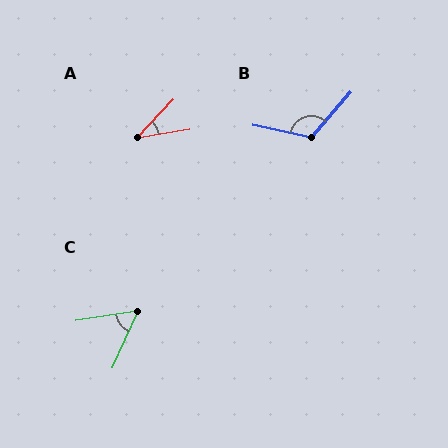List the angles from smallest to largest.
A (38°), C (58°), B (118°).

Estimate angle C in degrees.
Approximately 58 degrees.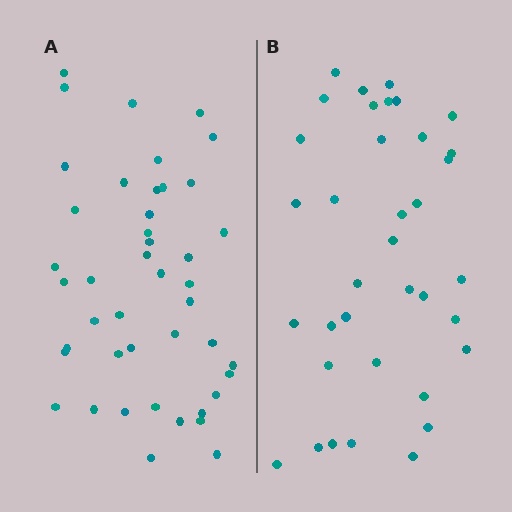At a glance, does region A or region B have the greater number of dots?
Region A (the left region) has more dots.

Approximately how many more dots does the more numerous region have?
Region A has roughly 8 or so more dots than region B.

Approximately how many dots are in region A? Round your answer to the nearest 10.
About 40 dots. (The exact count is 44, which rounds to 40.)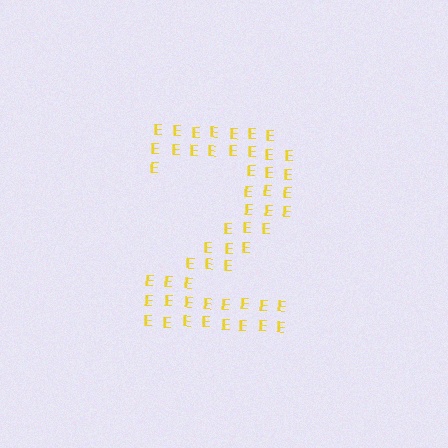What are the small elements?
The small elements are letter E's.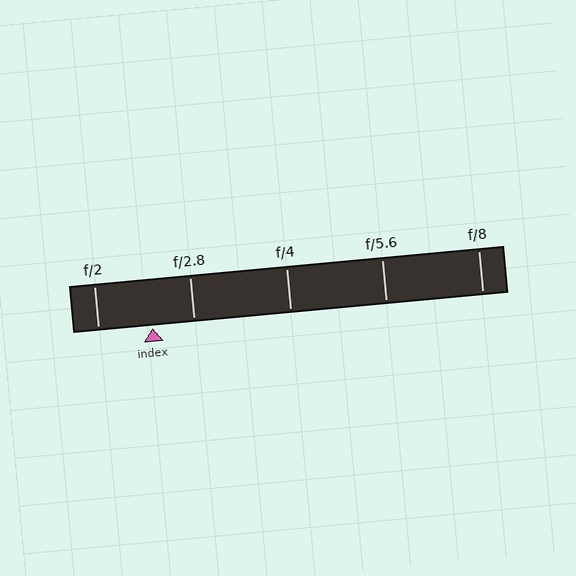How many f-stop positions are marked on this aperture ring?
There are 5 f-stop positions marked.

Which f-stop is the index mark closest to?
The index mark is closest to f/2.8.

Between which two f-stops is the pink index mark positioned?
The index mark is between f/2 and f/2.8.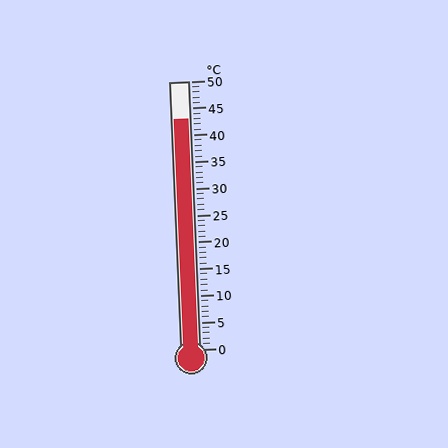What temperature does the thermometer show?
The thermometer shows approximately 43°C.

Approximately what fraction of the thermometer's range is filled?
The thermometer is filled to approximately 85% of its range.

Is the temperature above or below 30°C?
The temperature is above 30°C.